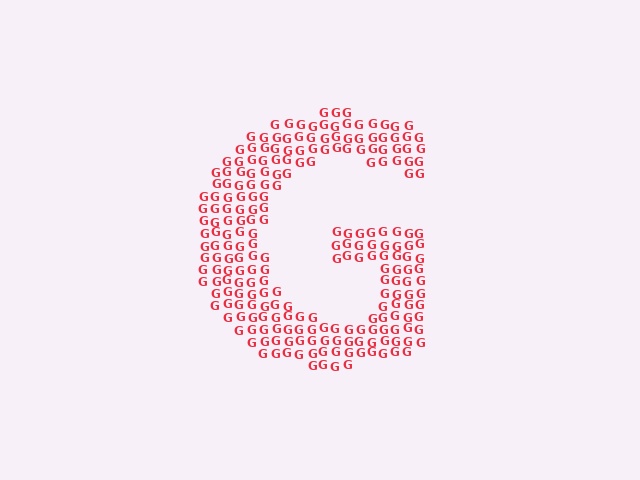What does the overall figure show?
The overall figure shows the letter G.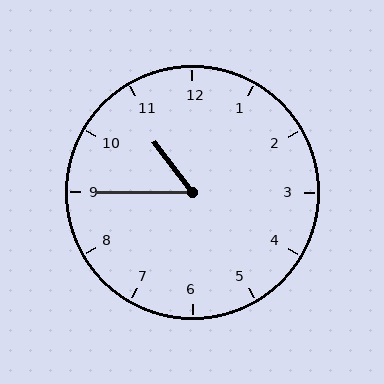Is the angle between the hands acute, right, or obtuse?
It is acute.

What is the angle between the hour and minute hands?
Approximately 52 degrees.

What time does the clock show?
10:45.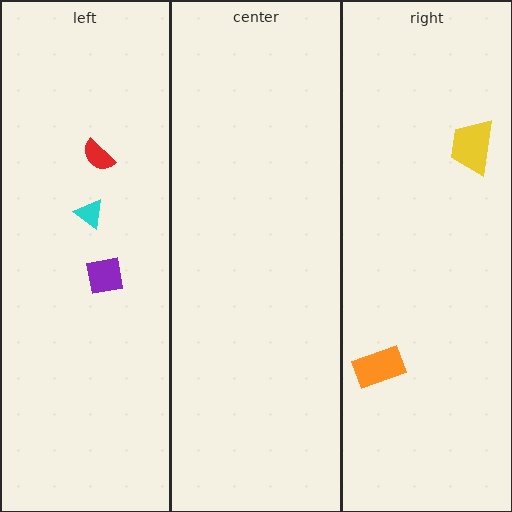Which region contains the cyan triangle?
The left region.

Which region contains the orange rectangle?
The right region.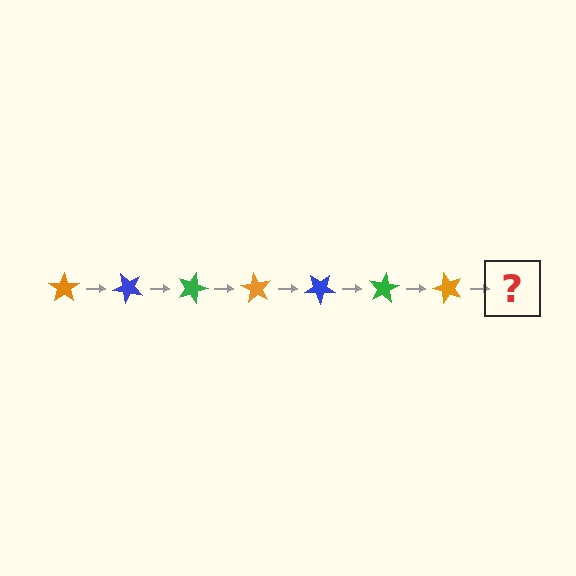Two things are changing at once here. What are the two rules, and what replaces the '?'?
The two rules are that it rotates 45 degrees each step and the color cycles through orange, blue, and green. The '?' should be a blue star, rotated 315 degrees from the start.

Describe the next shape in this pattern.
It should be a blue star, rotated 315 degrees from the start.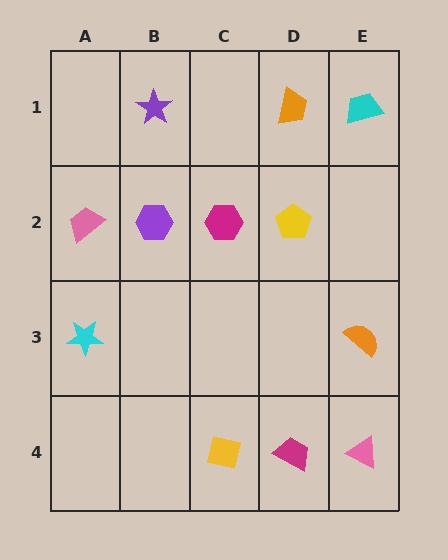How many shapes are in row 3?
2 shapes.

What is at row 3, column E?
An orange semicircle.